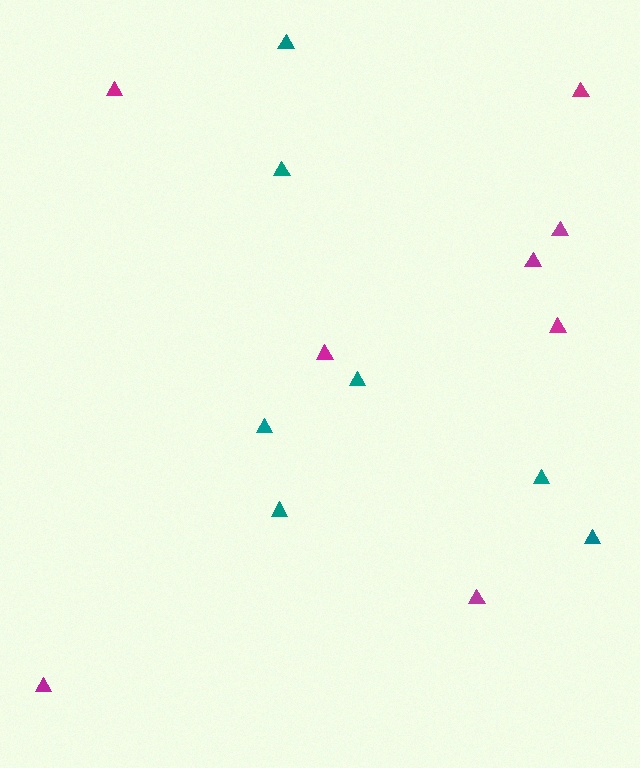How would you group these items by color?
There are 2 groups: one group of teal triangles (7) and one group of magenta triangles (8).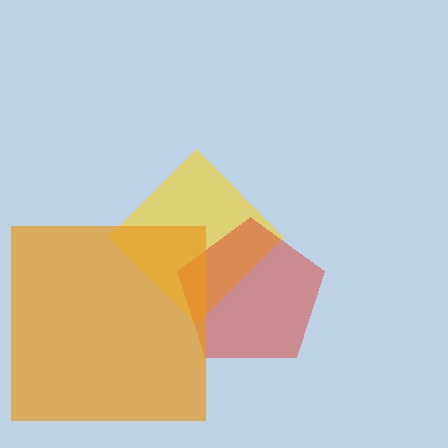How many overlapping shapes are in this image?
There are 3 overlapping shapes in the image.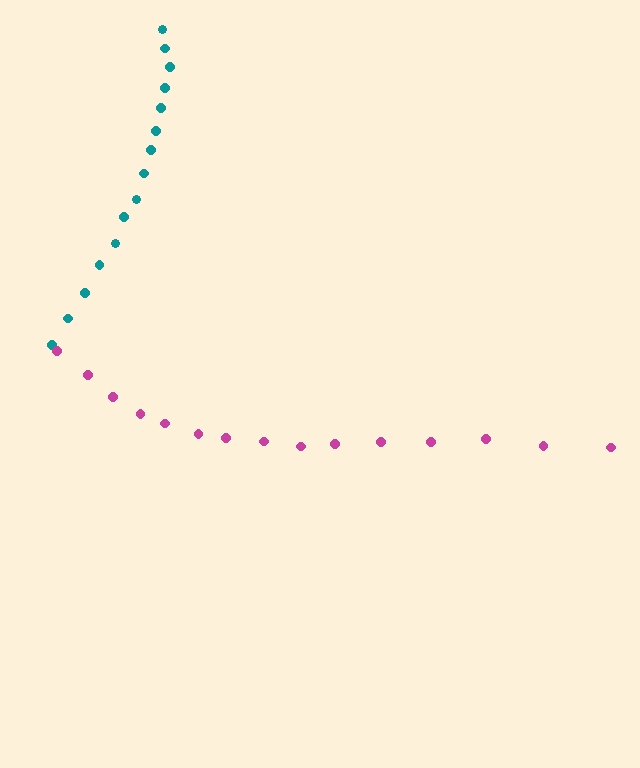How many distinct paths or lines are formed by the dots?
There are 2 distinct paths.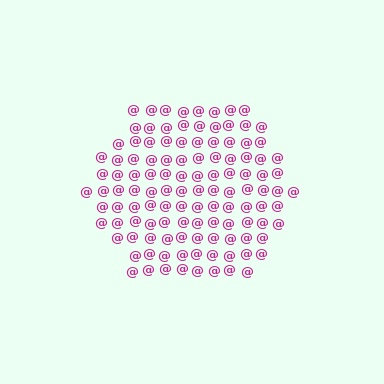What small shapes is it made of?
It is made of small at signs.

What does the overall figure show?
The overall figure shows a hexagon.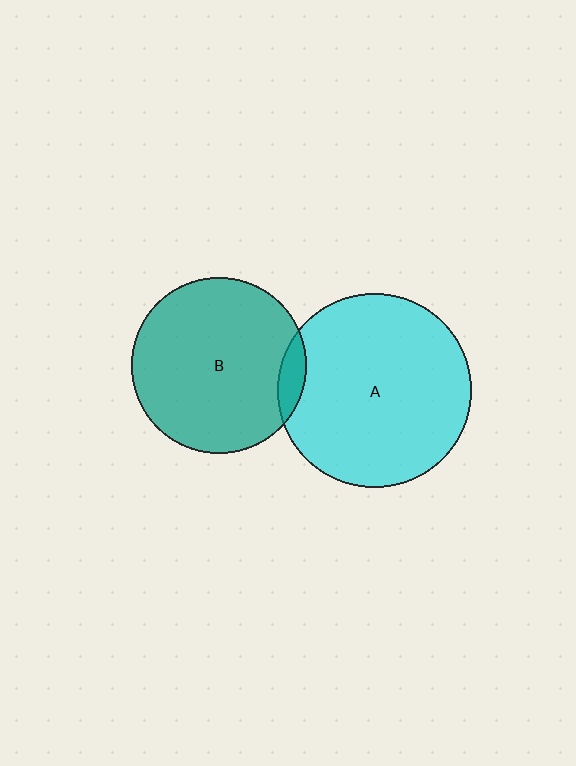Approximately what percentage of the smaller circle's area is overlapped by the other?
Approximately 5%.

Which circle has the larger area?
Circle A (cyan).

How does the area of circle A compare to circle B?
Approximately 1.2 times.